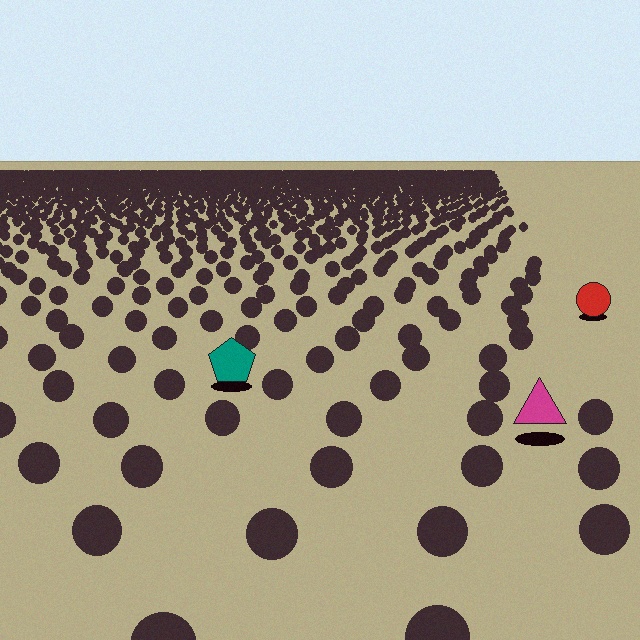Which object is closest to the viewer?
The magenta triangle is closest. The texture marks near it are larger and more spread out.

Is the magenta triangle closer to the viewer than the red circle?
Yes. The magenta triangle is closer — you can tell from the texture gradient: the ground texture is coarser near it.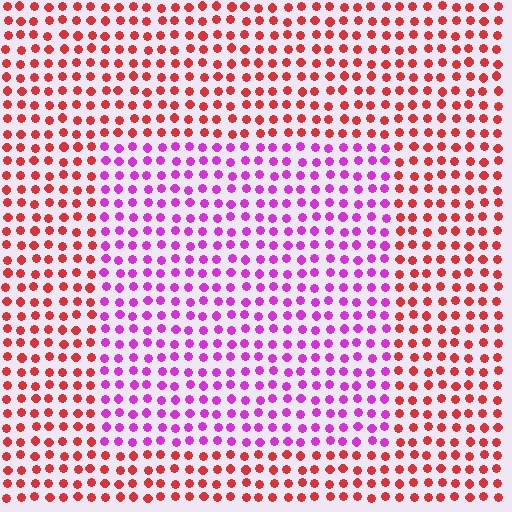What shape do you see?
I see a rectangle.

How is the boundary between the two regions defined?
The boundary is defined purely by a slight shift in hue (about 58 degrees). Spacing, size, and orientation are identical on both sides.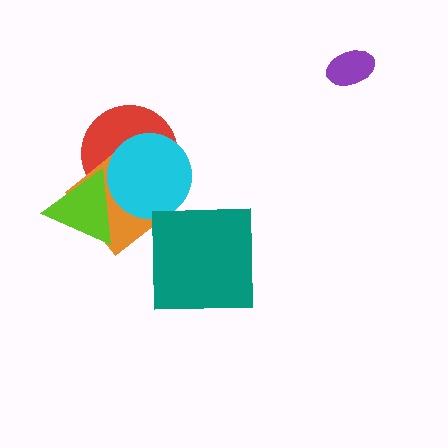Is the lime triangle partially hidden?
No, no other shape covers it.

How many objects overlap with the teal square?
0 objects overlap with the teal square.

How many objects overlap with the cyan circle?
3 objects overlap with the cyan circle.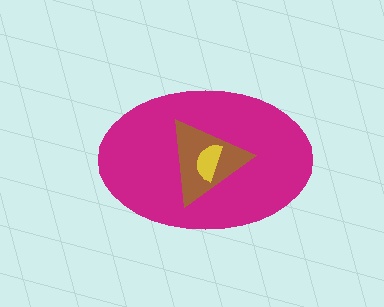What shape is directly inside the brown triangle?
The yellow semicircle.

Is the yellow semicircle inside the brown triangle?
Yes.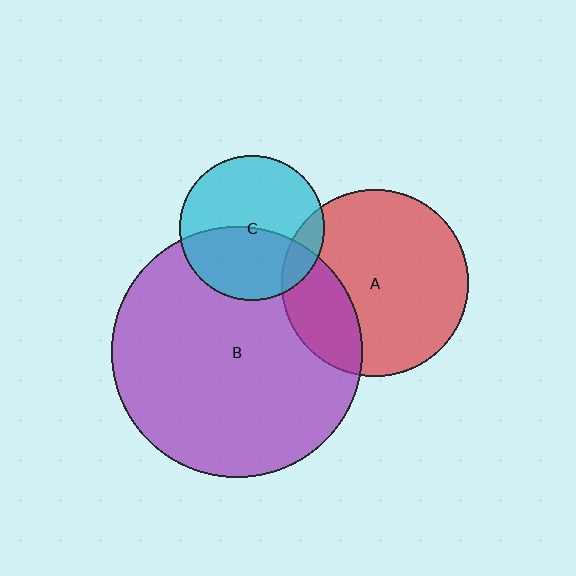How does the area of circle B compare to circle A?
Approximately 1.8 times.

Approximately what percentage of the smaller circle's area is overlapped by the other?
Approximately 45%.